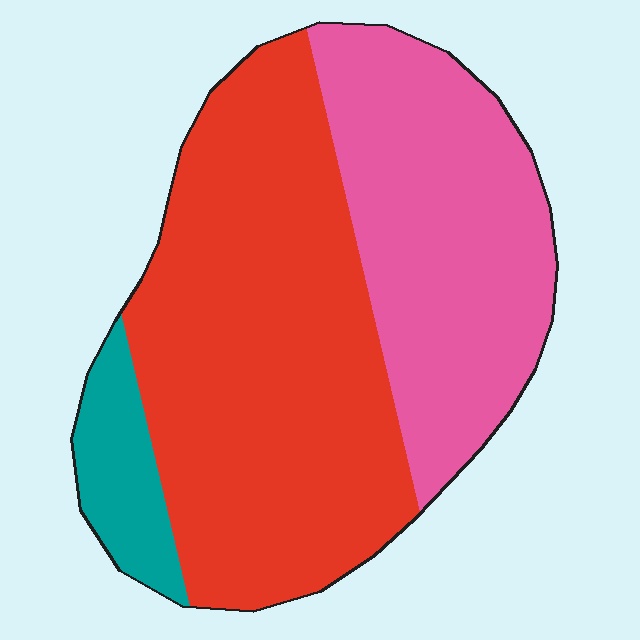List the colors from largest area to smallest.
From largest to smallest: red, pink, teal.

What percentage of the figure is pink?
Pink takes up between a quarter and a half of the figure.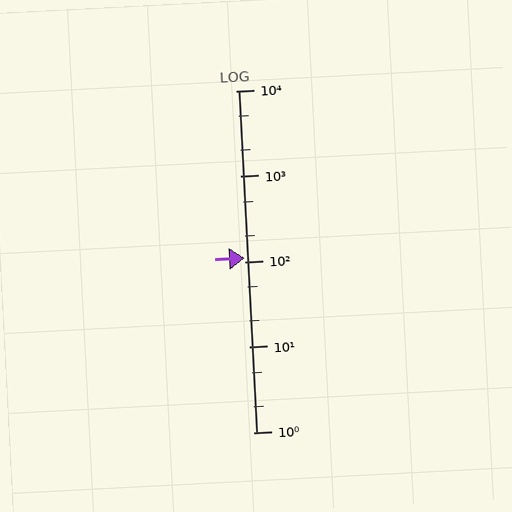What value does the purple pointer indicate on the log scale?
The pointer indicates approximately 110.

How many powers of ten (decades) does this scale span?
The scale spans 4 decades, from 1 to 10000.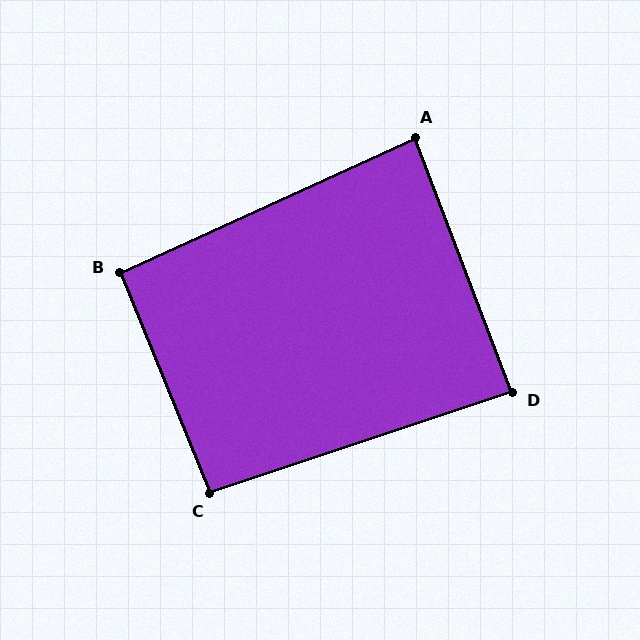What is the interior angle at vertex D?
Approximately 88 degrees (approximately right).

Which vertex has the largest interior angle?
C, at approximately 94 degrees.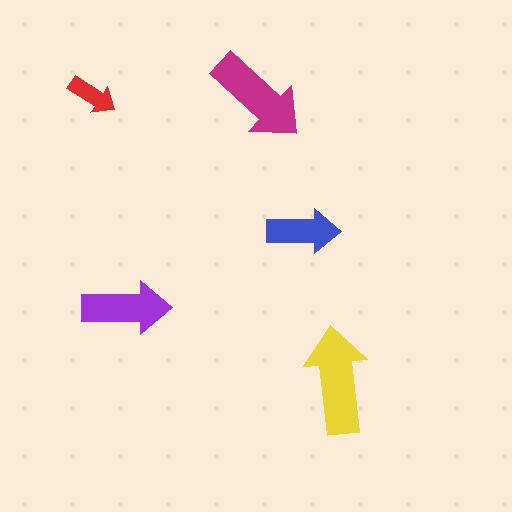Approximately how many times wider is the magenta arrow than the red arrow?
About 2 times wider.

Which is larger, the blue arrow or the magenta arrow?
The magenta one.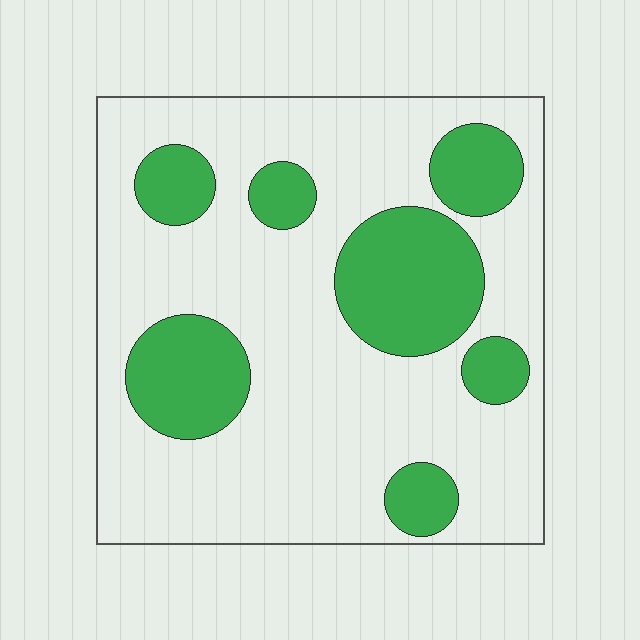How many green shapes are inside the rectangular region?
7.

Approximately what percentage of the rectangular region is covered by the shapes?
Approximately 25%.